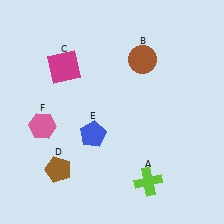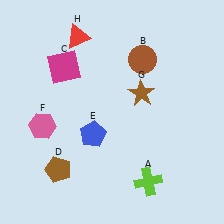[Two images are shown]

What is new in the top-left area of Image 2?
A red triangle (H) was added in the top-left area of Image 2.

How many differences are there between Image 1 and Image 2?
There are 2 differences between the two images.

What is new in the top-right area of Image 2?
A brown star (G) was added in the top-right area of Image 2.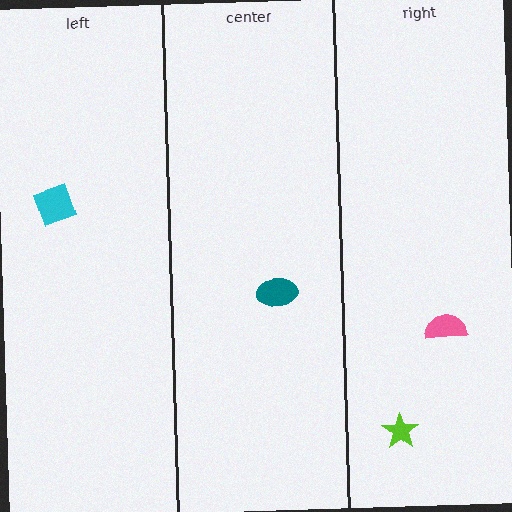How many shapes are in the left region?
1.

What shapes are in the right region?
The pink semicircle, the lime star.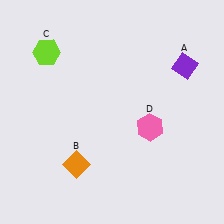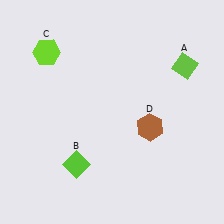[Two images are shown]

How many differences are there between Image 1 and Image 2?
There are 3 differences between the two images.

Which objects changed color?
A changed from purple to lime. B changed from orange to lime. D changed from pink to brown.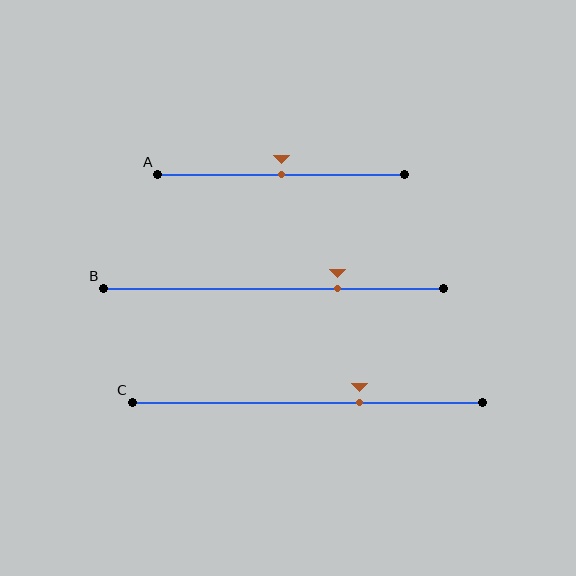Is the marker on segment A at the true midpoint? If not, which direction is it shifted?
Yes, the marker on segment A is at the true midpoint.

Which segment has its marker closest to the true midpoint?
Segment A has its marker closest to the true midpoint.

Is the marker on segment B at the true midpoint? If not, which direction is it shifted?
No, the marker on segment B is shifted to the right by about 19% of the segment length.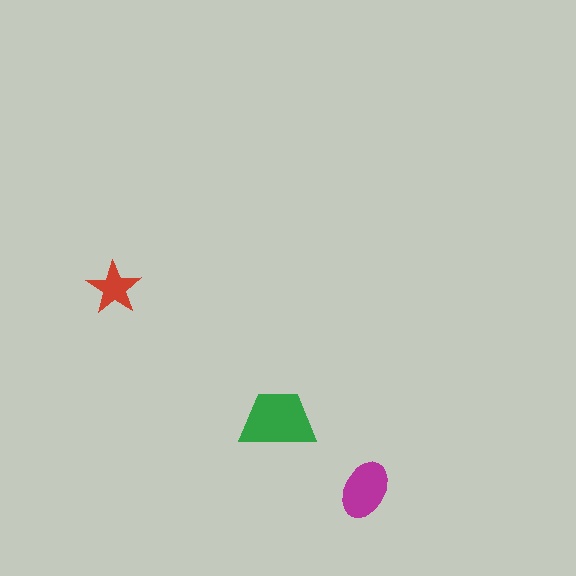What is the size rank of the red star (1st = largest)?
3rd.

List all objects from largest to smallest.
The green trapezoid, the magenta ellipse, the red star.